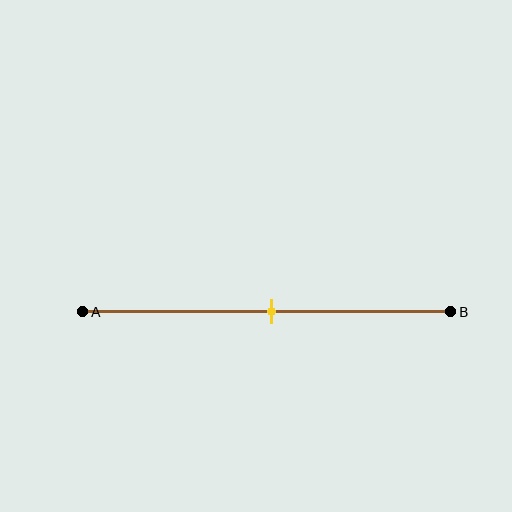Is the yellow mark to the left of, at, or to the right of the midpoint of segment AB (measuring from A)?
The yellow mark is approximately at the midpoint of segment AB.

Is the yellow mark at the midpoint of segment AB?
Yes, the mark is approximately at the midpoint.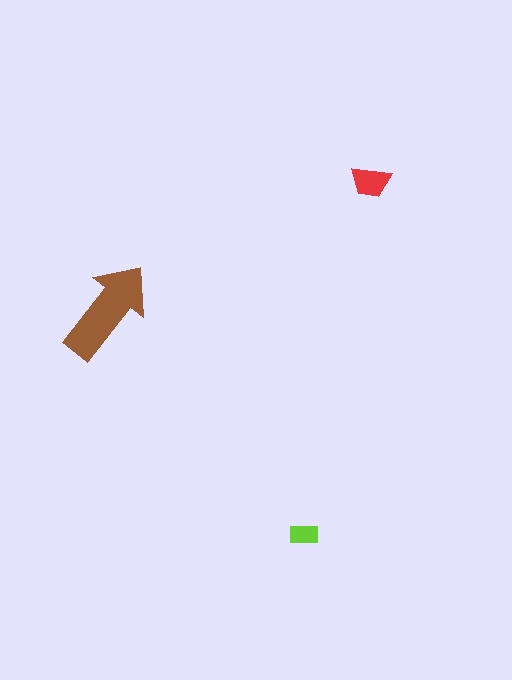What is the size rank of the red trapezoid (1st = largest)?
2nd.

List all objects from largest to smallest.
The brown arrow, the red trapezoid, the lime rectangle.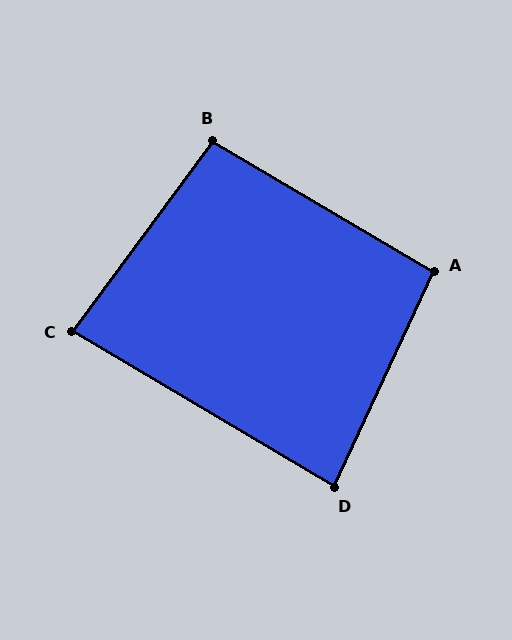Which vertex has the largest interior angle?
B, at approximately 96 degrees.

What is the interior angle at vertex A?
Approximately 96 degrees (obtuse).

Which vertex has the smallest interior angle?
D, at approximately 84 degrees.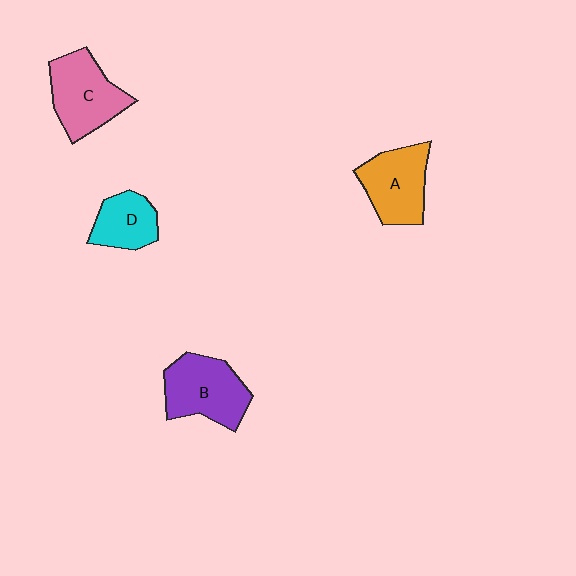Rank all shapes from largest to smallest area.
From largest to smallest: B (purple), C (pink), A (orange), D (cyan).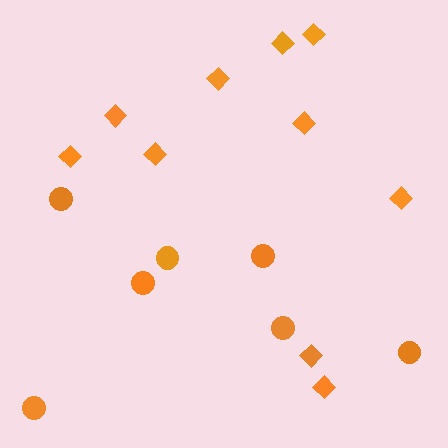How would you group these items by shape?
There are 2 groups: one group of diamonds (10) and one group of circles (7).